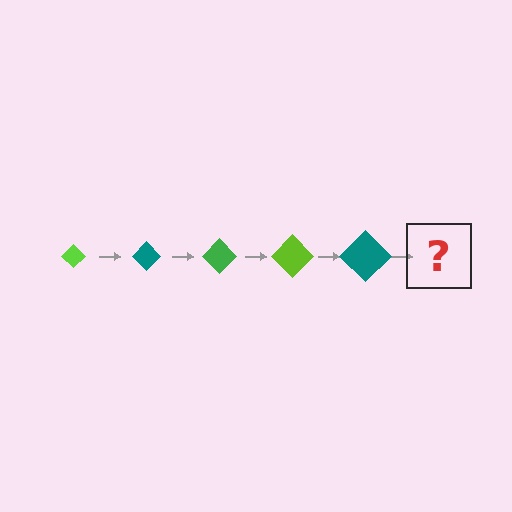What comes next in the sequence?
The next element should be a green diamond, larger than the previous one.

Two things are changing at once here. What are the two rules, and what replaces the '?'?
The two rules are that the diamond grows larger each step and the color cycles through lime, teal, and green. The '?' should be a green diamond, larger than the previous one.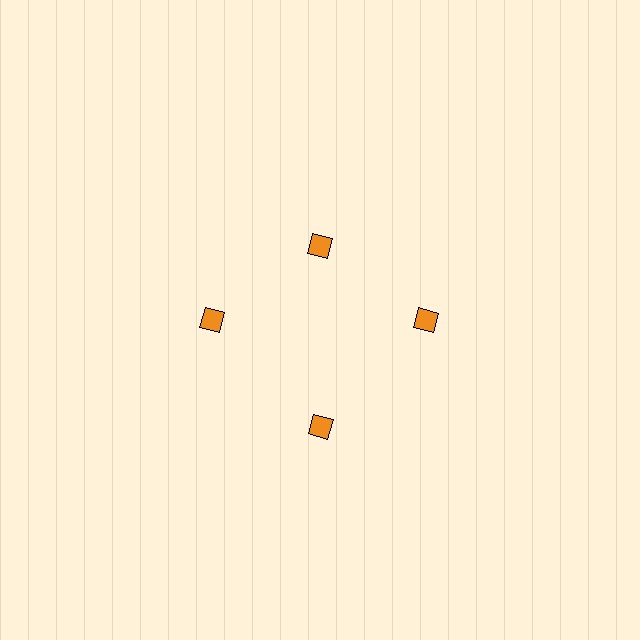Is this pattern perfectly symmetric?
No. The 4 orange diamonds are arranged in a ring, but one element near the 12 o'clock position is pulled inward toward the center, breaking the 4-fold rotational symmetry.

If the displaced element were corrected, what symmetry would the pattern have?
It would have 4-fold rotational symmetry — the pattern would map onto itself every 90 degrees.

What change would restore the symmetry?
The symmetry would be restored by moving it outward, back onto the ring so that all 4 diamonds sit at equal angles and equal distance from the center.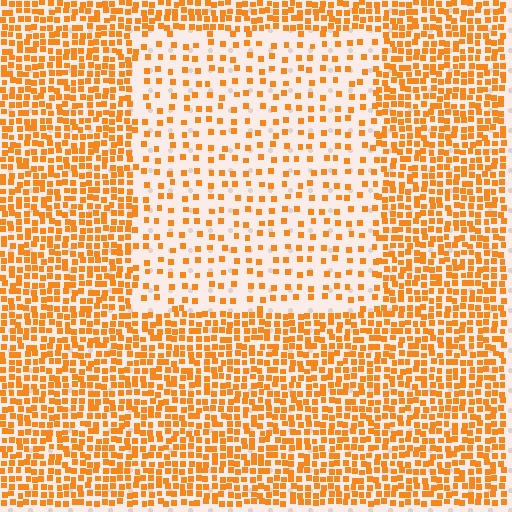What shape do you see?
I see a rectangle.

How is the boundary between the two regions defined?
The boundary is defined by a change in element density (approximately 2.7x ratio). All elements are the same color, size, and shape.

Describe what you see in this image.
The image contains small orange elements arranged at two different densities. A rectangle-shaped region is visible where the elements are less densely packed than the surrounding area.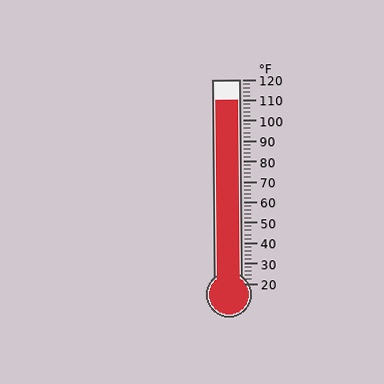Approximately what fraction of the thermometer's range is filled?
The thermometer is filled to approximately 90% of its range.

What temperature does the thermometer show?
The thermometer shows approximately 110°F.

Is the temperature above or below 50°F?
The temperature is above 50°F.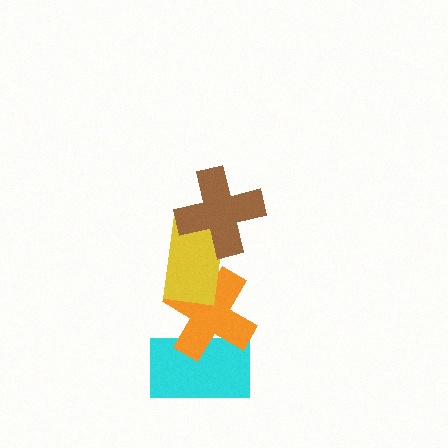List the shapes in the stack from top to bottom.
From top to bottom: the brown cross, the yellow rectangle, the orange cross, the cyan rectangle.